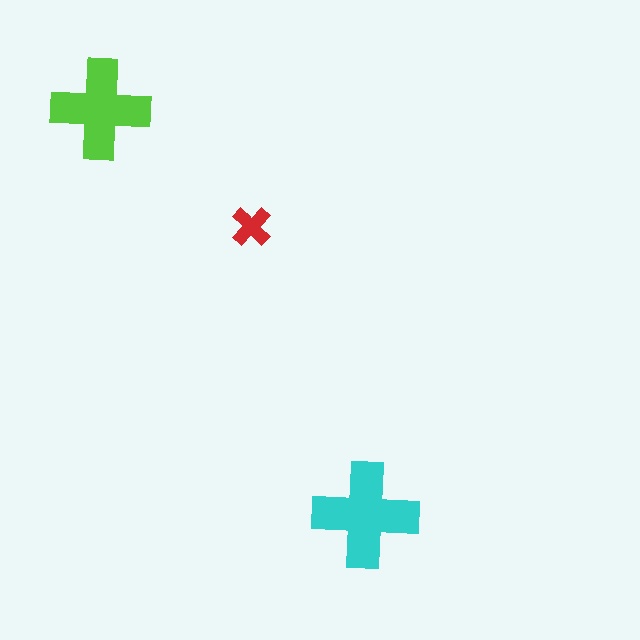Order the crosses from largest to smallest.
the cyan one, the lime one, the red one.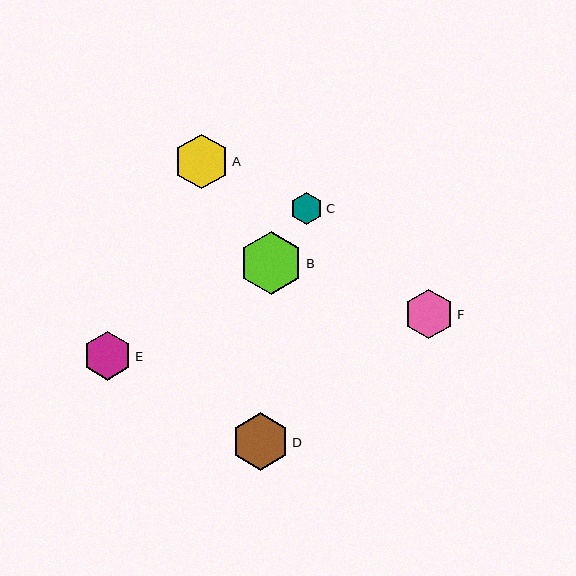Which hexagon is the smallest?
Hexagon C is the smallest with a size of approximately 32 pixels.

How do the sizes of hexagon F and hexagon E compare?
Hexagon F and hexagon E are approximately the same size.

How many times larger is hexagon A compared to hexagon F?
Hexagon A is approximately 1.1 times the size of hexagon F.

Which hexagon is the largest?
Hexagon B is the largest with a size of approximately 63 pixels.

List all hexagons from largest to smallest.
From largest to smallest: B, D, A, F, E, C.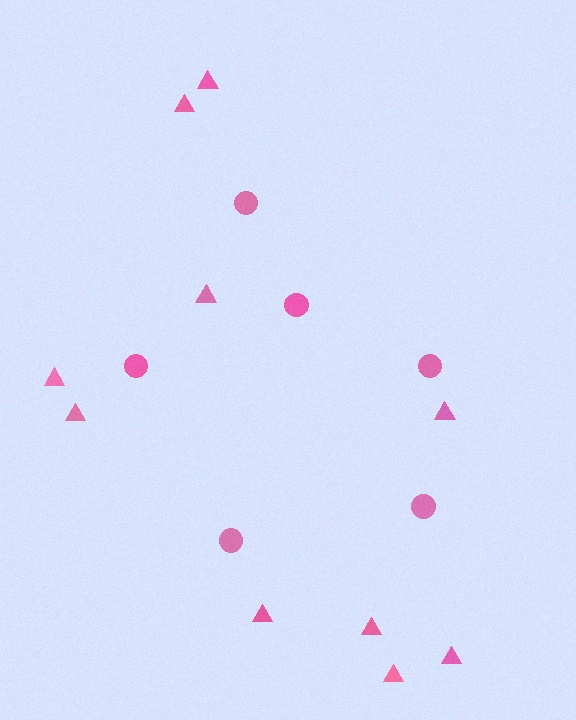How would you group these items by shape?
There are 2 groups: one group of circles (6) and one group of triangles (10).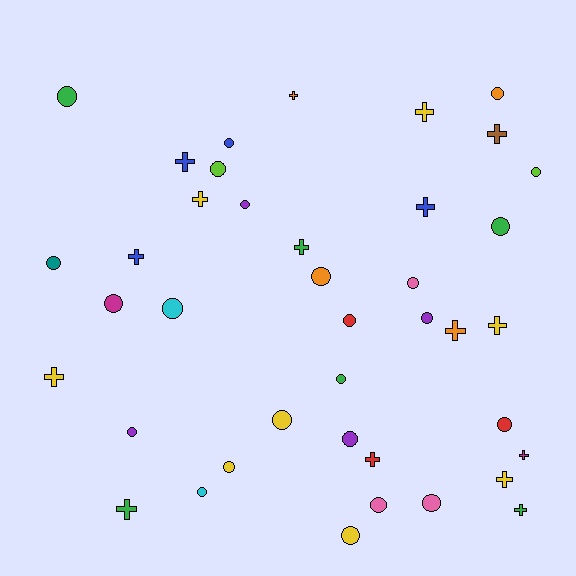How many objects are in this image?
There are 40 objects.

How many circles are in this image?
There are 24 circles.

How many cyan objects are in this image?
There are 2 cyan objects.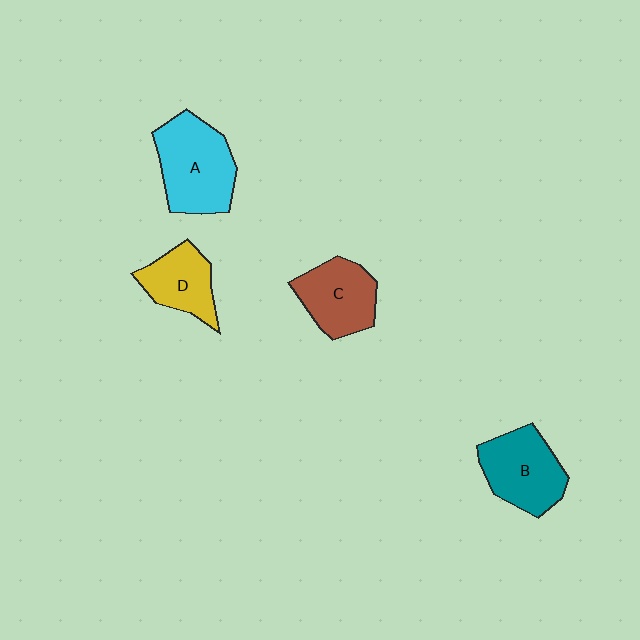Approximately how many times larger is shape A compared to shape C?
Approximately 1.3 times.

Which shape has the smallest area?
Shape D (yellow).